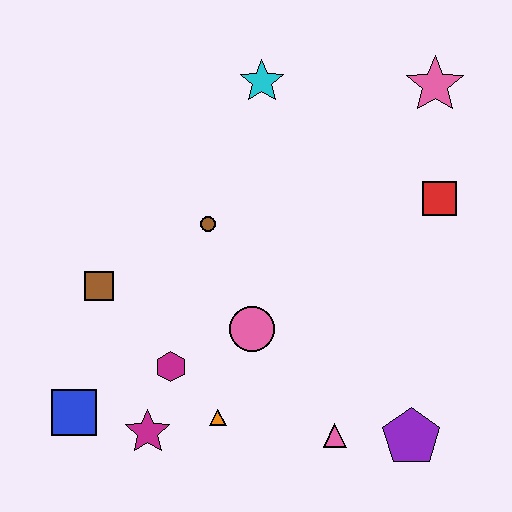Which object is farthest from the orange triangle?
The pink star is farthest from the orange triangle.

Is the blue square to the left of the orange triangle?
Yes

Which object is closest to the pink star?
The red square is closest to the pink star.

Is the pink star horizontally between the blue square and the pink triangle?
No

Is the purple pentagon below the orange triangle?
Yes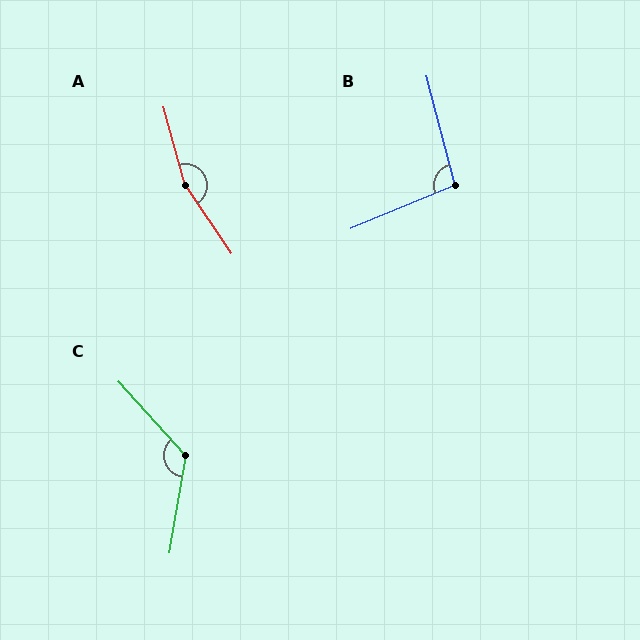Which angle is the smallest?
B, at approximately 98 degrees.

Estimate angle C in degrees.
Approximately 128 degrees.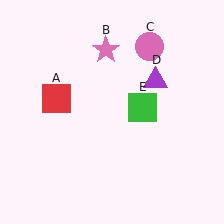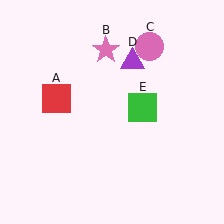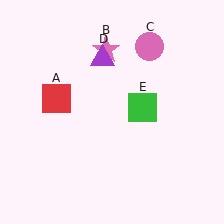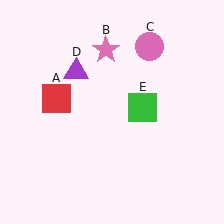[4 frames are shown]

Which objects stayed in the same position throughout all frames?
Red square (object A) and pink star (object B) and pink circle (object C) and green square (object E) remained stationary.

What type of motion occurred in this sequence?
The purple triangle (object D) rotated counterclockwise around the center of the scene.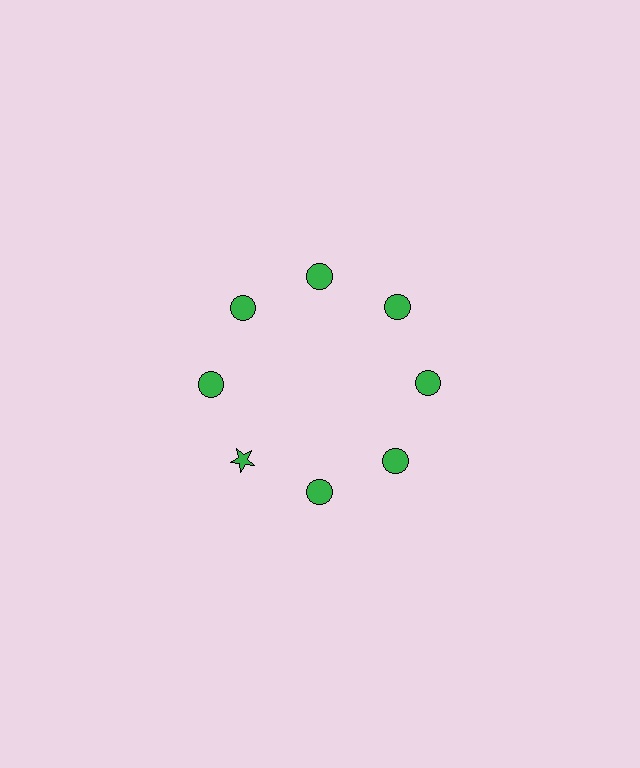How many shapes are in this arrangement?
There are 8 shapes arranged in a ring pattern.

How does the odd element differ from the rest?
It has a different shape: star instead of circle.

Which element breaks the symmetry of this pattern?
The green star at roughly the 8 o'clock position breaks the symmetry. All other shapes are green circles.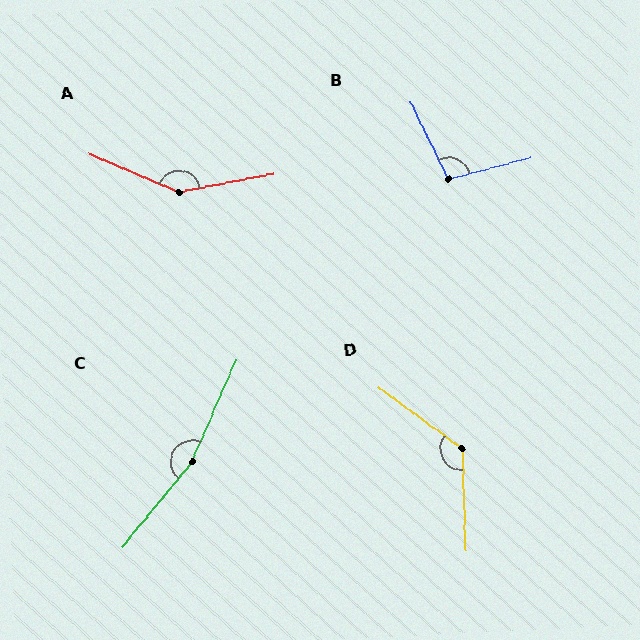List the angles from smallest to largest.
B (101°), D (128°), A (146°), C (164°).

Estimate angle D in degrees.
Approximately 128 degrees.